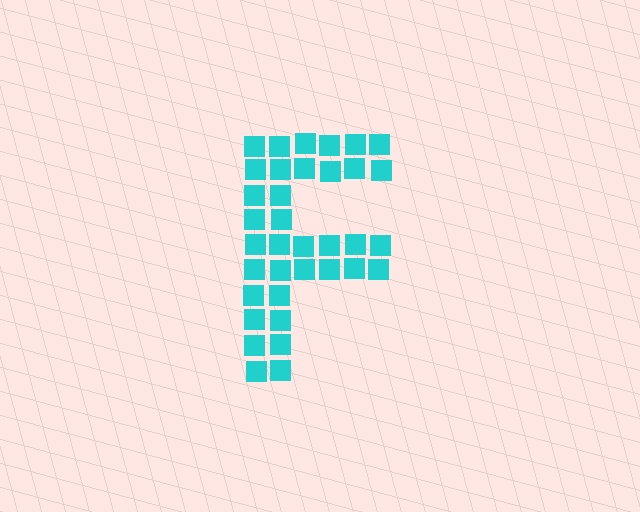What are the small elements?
The small elements are squares.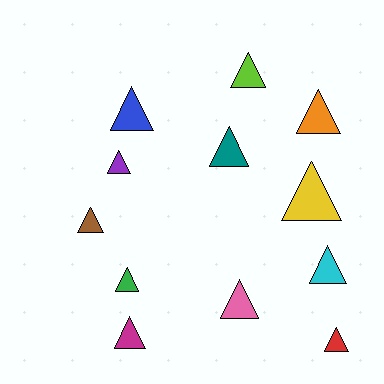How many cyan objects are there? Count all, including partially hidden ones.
There is 1 cyan object.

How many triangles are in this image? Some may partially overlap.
There are 12 triangles.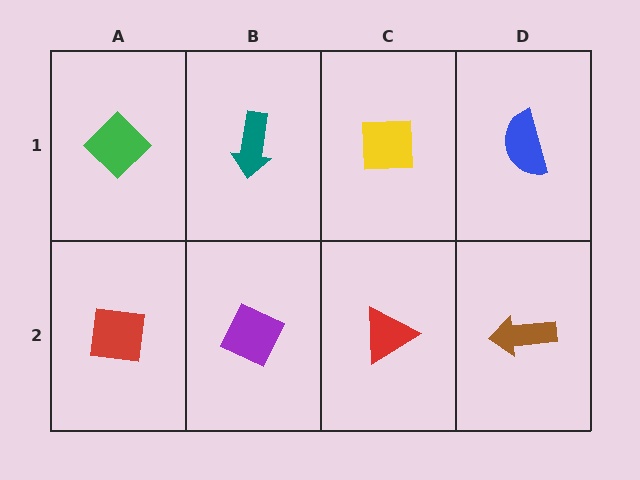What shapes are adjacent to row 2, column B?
A teal arrow (row 1, column B), a red square (row 2, column A), a red triangle (row 2, column C).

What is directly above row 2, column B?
A teal arrow.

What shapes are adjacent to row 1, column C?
A red triangle (row 2, column C), a teal arrow (row 1, column B), a blue semicircle (row 1, column D).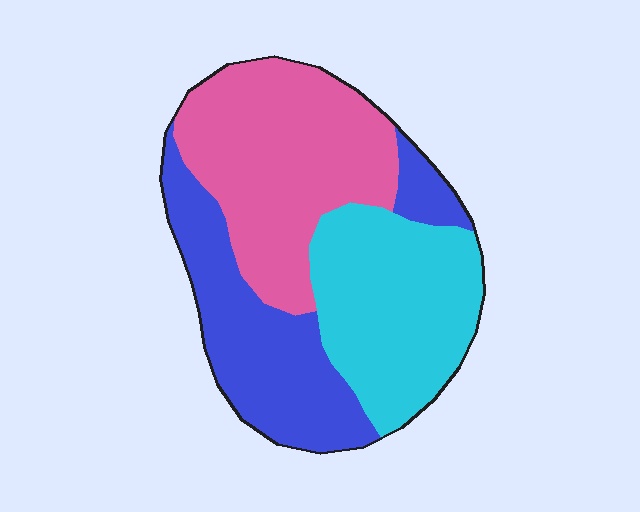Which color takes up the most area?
Pink, at roughly 40%.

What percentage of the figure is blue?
Blue covers roughly 30% of the figure.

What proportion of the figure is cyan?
Cyan takes up between a quarter and a half of the figure.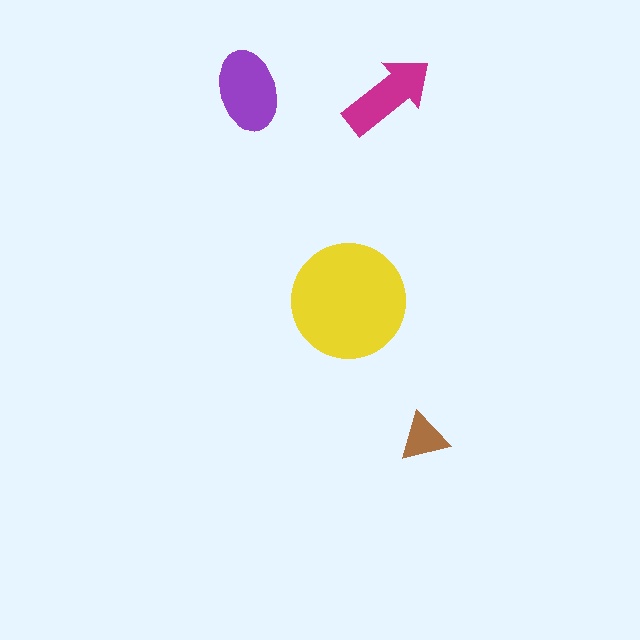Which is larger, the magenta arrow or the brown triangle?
The magenta arrow.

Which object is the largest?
The yellow circle.